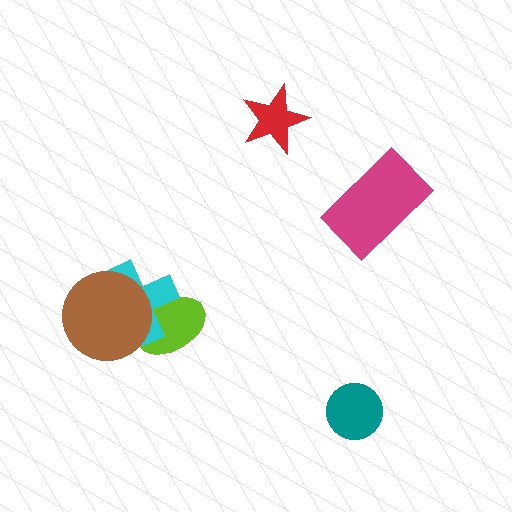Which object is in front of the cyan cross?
The brown circle is in front of the cyan cross.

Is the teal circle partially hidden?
No, no other shape covers it.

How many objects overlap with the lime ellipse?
2 objects overlap with the lime ellipse.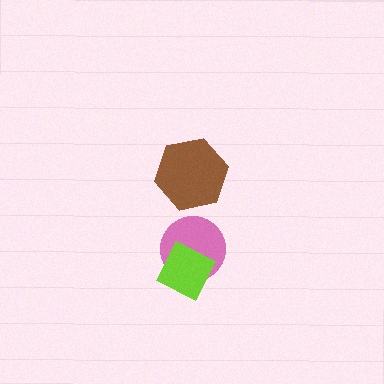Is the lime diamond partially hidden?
No, no other shape covers it.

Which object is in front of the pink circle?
The lime diamond is in front of the pink circle.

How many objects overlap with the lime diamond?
1 object overlaps with the lime diamond.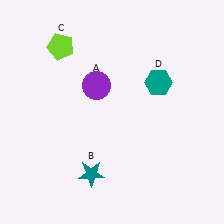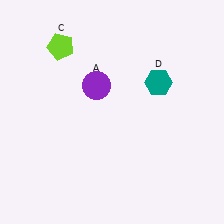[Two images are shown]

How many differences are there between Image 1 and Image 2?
There is 1 difference between the two images.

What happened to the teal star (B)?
The teal star (B) was removed in Image 2. It was in the bottom-left area of Image 1.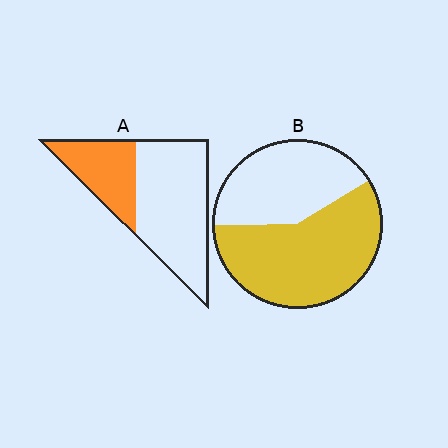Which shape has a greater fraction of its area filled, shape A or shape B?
Shape B.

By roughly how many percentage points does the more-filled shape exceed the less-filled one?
By roughly 25 percentage points (B over A).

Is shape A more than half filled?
No.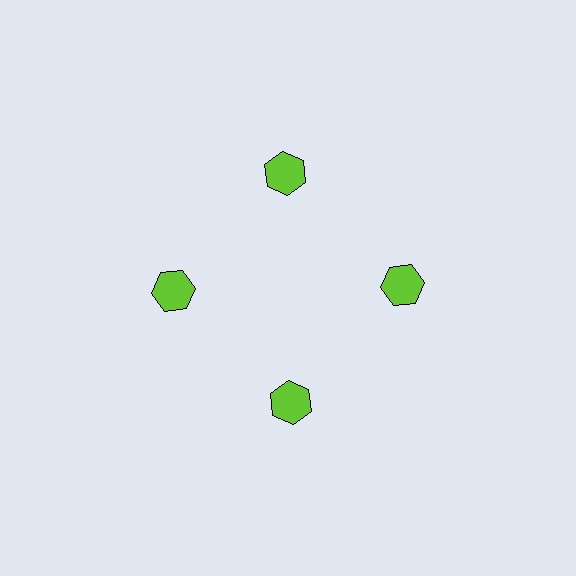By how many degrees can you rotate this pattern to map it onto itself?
The pattern maps onto itself every 90 degrees of rotation.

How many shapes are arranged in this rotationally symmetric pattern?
There are 4 shapes, arranged in 4 groups of 1.